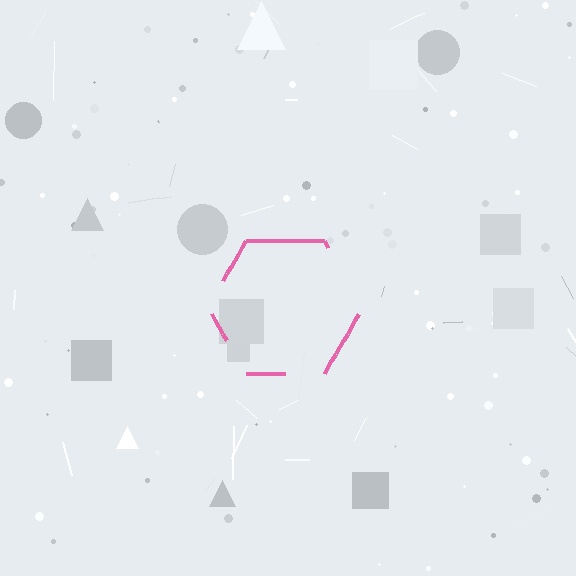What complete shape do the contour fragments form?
The contour fragments form a hexagon.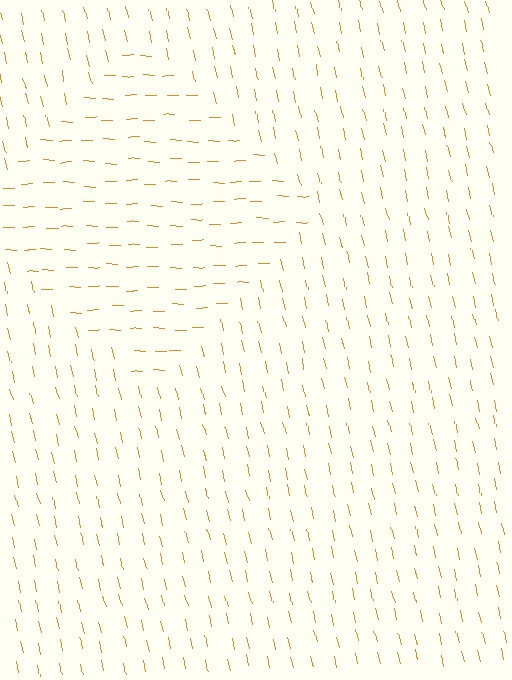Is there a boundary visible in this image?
Yes, there is a texture boundary formed by a change in line orientation.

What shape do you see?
I see a diamond.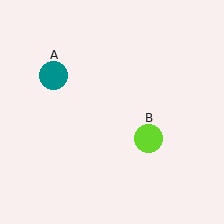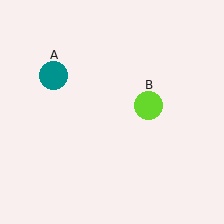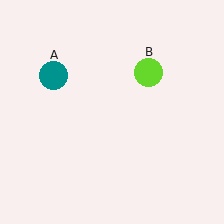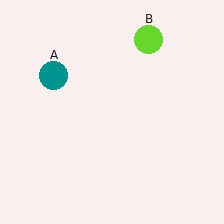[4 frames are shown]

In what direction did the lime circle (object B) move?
The lime circle (object B) moved up.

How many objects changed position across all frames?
1 object changed position: lime circle (object B).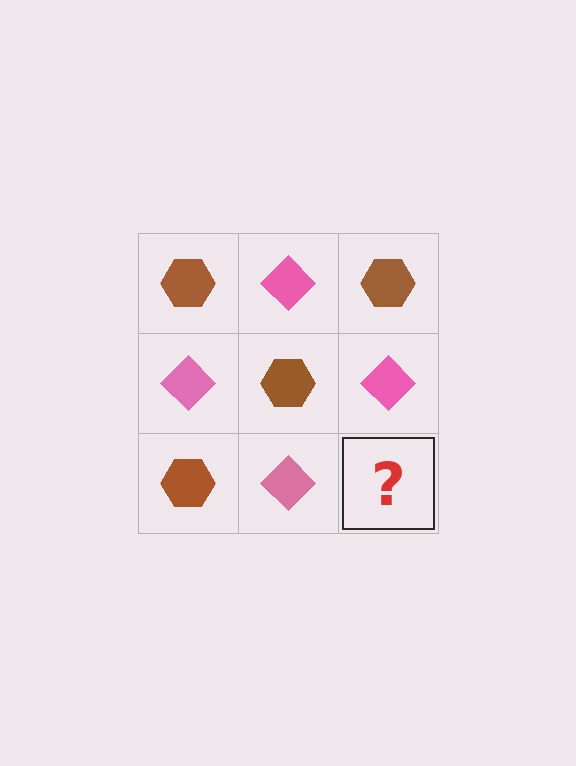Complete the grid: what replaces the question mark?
The question mark should be replaced with a brown hexagon.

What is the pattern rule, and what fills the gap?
The rule is that it alternates brown hexagon and pink diamond in a checkerboard pattern. The gap should be filled with a brown hexagon.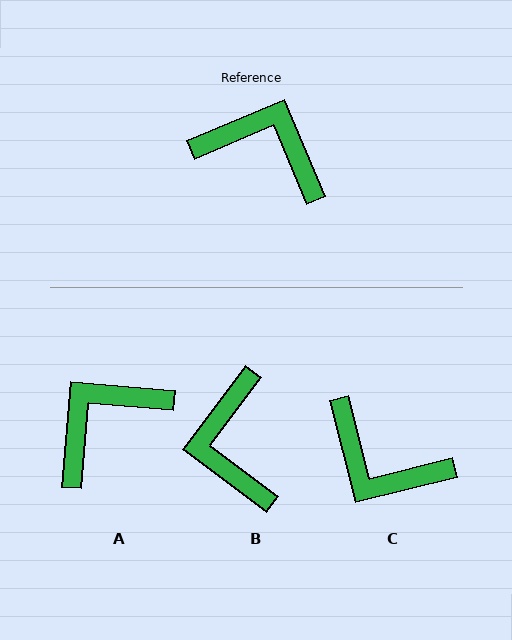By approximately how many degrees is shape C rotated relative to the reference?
Approximately 171 degrees counter-clockwise.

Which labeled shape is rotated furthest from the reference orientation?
C, about 171 degrees away.